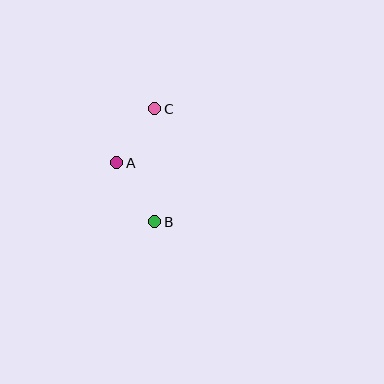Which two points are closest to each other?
Points A and C are closest to each other.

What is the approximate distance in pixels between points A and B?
The distance between A and B is approximately 70 pixels.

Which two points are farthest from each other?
Points B and C are farthest from each other.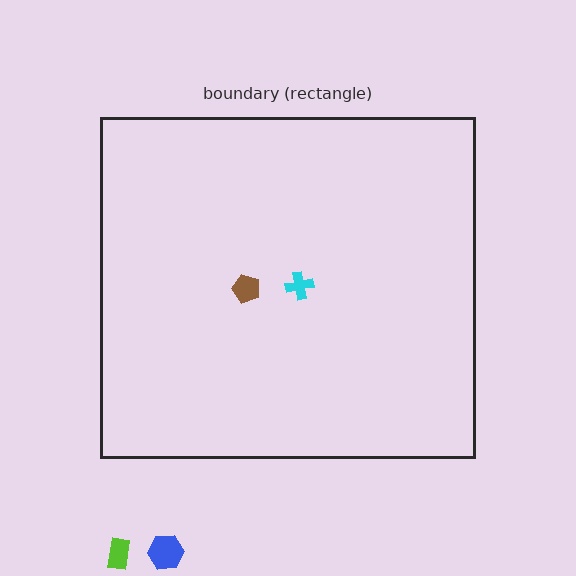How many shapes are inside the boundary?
2 inside, 2 outside.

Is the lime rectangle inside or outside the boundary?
Outside.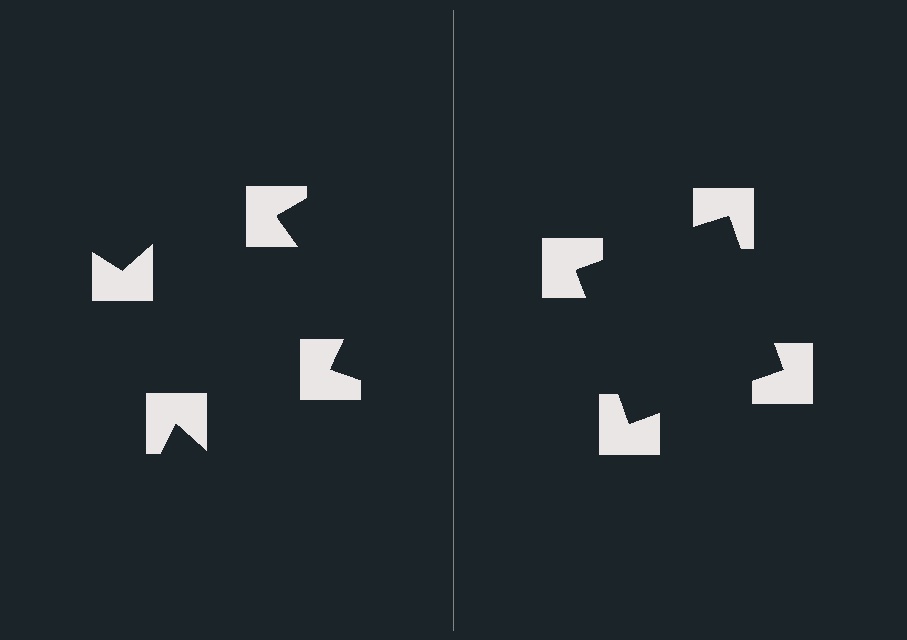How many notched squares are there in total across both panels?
8 — 4 on each side.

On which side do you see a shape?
An illusory square appears on the right side. On the left side the wedge cuts are rotated, so no coherent shape forms.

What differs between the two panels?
The notched squares are positioned identically on both sides; only the wedge orientations differ. On the right they align to a square; on the left they are misaligned.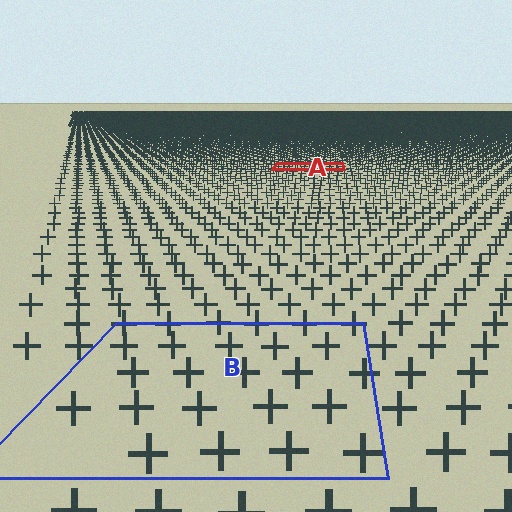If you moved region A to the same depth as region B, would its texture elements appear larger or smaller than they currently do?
They would appear larger. At a closer depth, the same texture elements are projected at a bigger on-screen size.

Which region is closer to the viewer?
Region B is closer. The texture elements there are larger and more spread out.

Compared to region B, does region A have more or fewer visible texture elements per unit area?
Region A has more texture elements per unit area — they are packed more densely because it is farther away.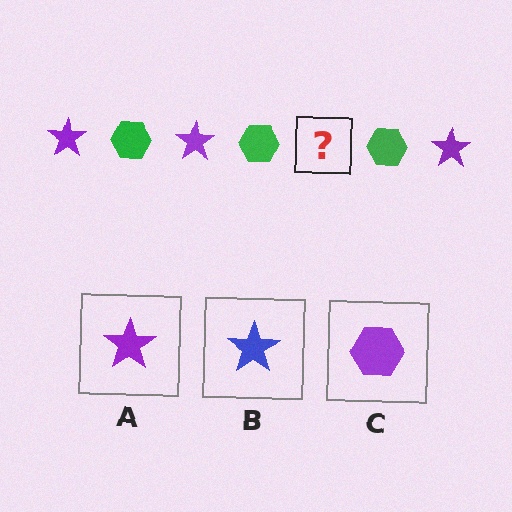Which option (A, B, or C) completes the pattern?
A.